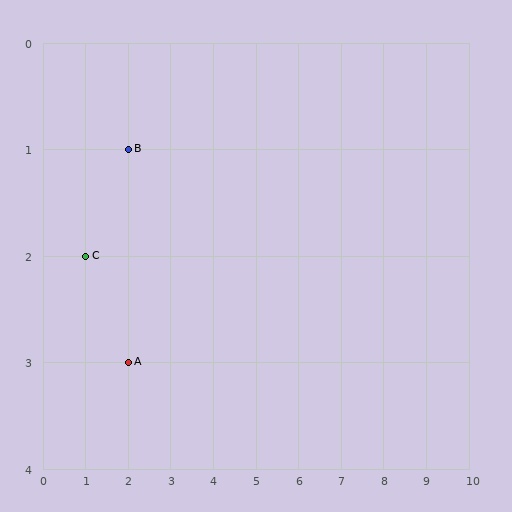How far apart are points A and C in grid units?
Points A and C are 1 column and 1 row apart (about 1.4 grid units diagonally).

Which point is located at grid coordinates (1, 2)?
Point C is at (1, 2).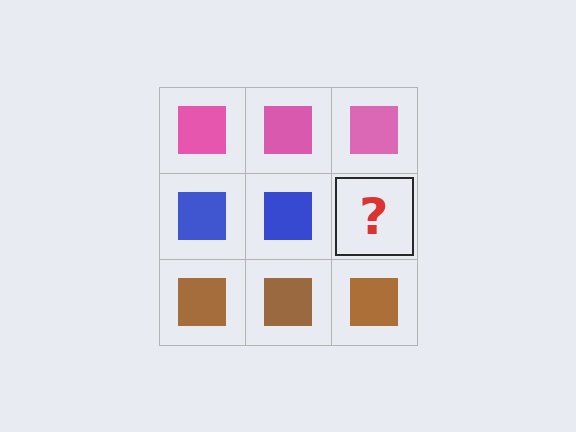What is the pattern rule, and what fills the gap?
The rule is that each row has a consistent color. The gap should be filled with a blue square.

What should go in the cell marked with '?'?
The missing cell should contain a blue square.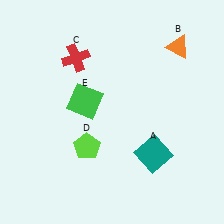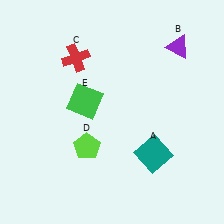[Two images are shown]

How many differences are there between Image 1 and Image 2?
There is 1 difference between the two images.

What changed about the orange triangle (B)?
In Image 1, B is orange. In Image 2, it changed to purple.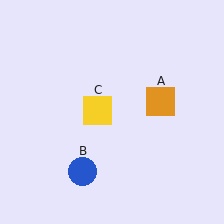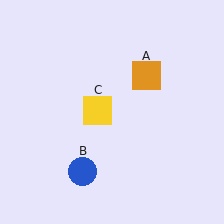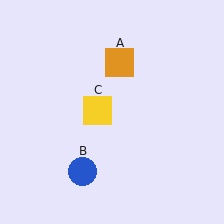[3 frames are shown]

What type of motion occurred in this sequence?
The orange square (object A) rotated counterclockwise around the center of the scene.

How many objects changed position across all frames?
1 object changed position: orange square (object A).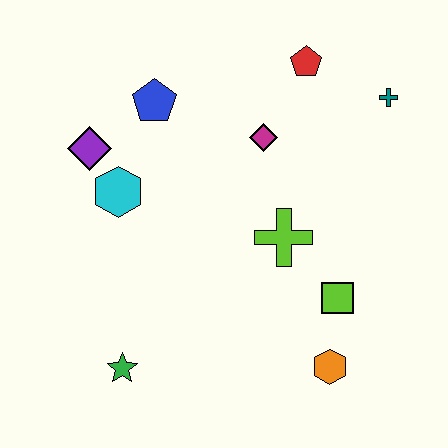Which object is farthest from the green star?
The teal cross is farthest from the green star.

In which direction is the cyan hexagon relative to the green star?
The cyan hexagon is above the green star.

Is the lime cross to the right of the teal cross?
No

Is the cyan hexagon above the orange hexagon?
Yes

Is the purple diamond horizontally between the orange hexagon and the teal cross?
No